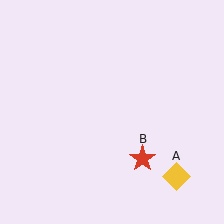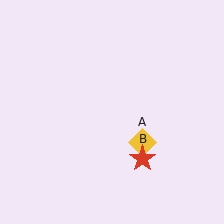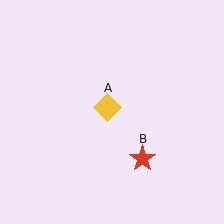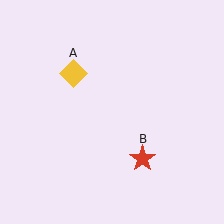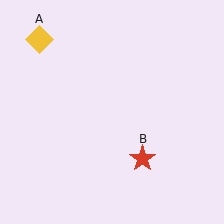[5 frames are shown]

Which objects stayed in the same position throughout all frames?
Red star (object B) remained stationary.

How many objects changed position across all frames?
1 object changed position: yellow diamond (object A).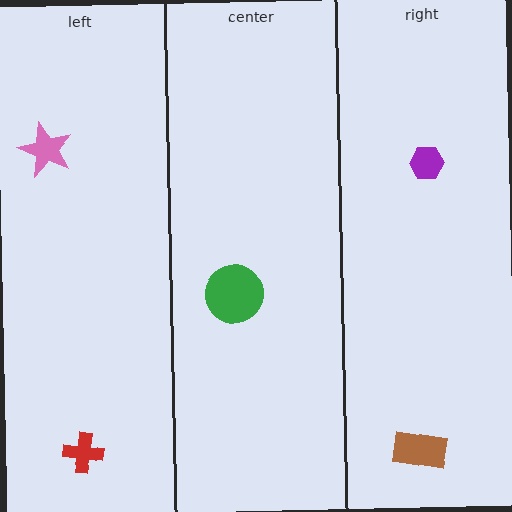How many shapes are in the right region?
2.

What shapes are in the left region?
The pink star, the red cross.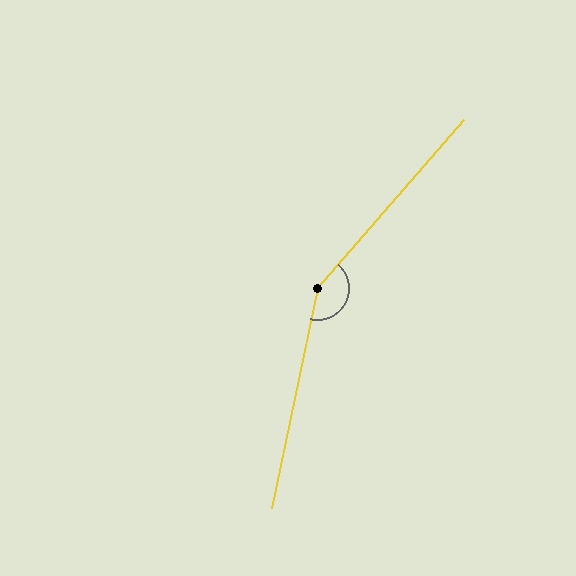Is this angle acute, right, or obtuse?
It is obtuse.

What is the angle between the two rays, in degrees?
Approximately 151 degrees.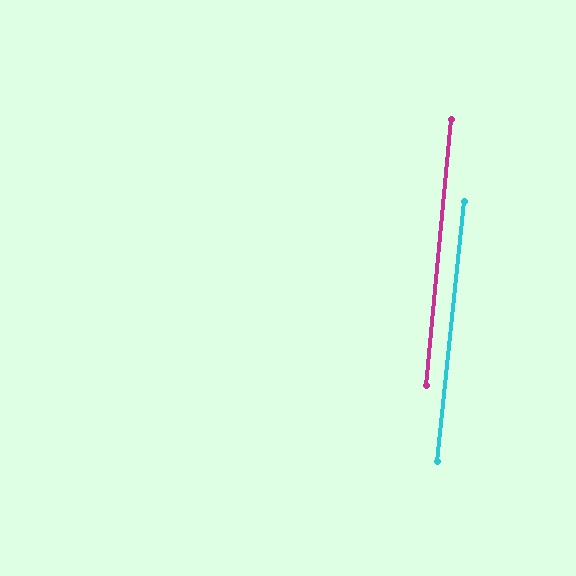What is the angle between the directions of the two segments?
Approximately 0 degrees.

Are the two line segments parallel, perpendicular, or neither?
Parallel — their directions differ by only 0.5°.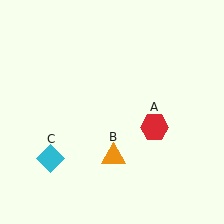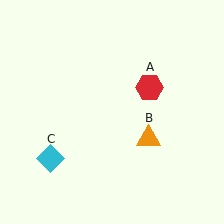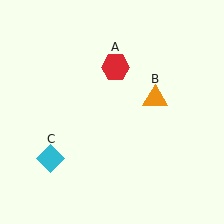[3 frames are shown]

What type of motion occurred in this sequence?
The red hexagon (object A), orange triangle (object B) rotated counterclockwise around the center of the scene.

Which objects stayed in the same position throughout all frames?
Cyan diamond (object C) remained stationary.